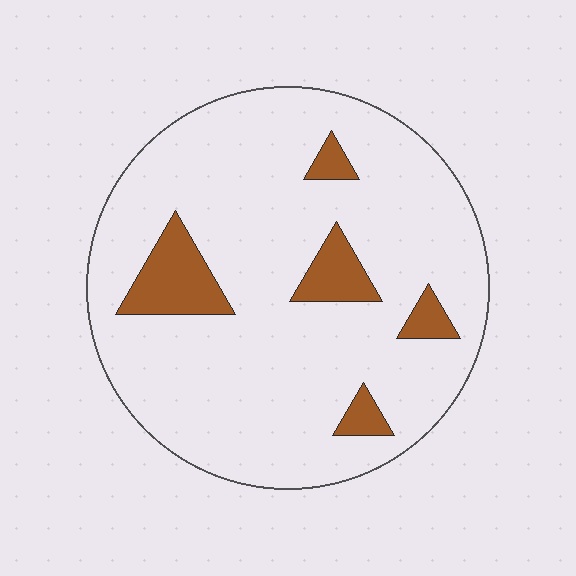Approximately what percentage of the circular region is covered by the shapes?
Approximately 10%.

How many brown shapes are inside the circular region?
5.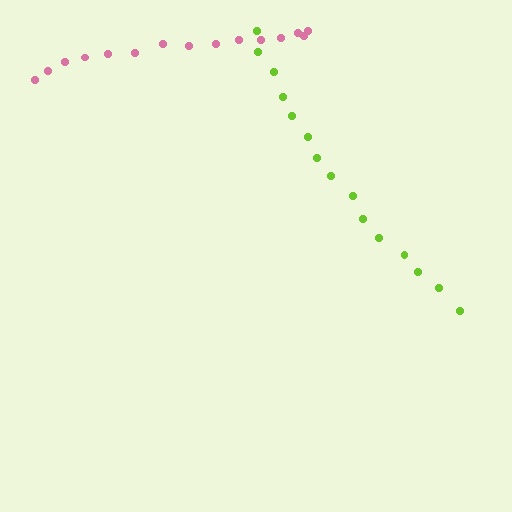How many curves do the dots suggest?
There are 2 distinct paths.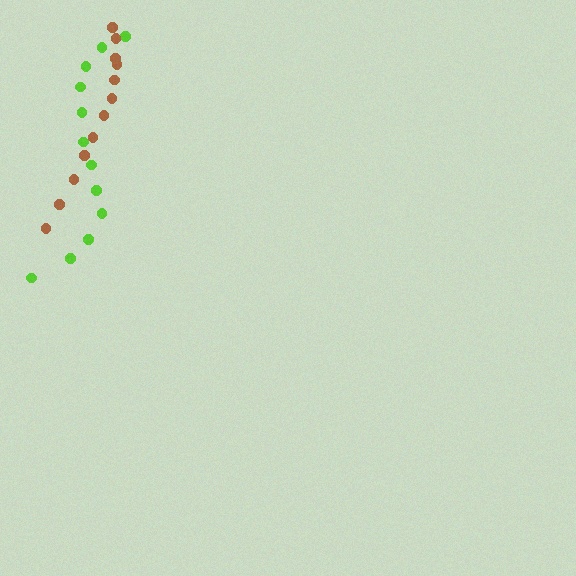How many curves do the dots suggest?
There are 2 distinct paths.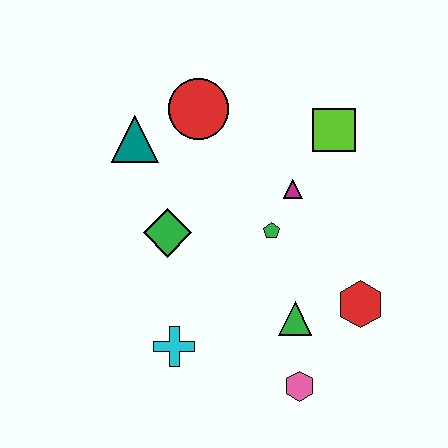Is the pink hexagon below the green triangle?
Yes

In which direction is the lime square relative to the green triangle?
The lime square is above the green triangle.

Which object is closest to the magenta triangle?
The green pentagon is closest to the magenta triangle.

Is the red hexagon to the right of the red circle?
Yes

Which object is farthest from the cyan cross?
The lime square is farthest from the cyan cross.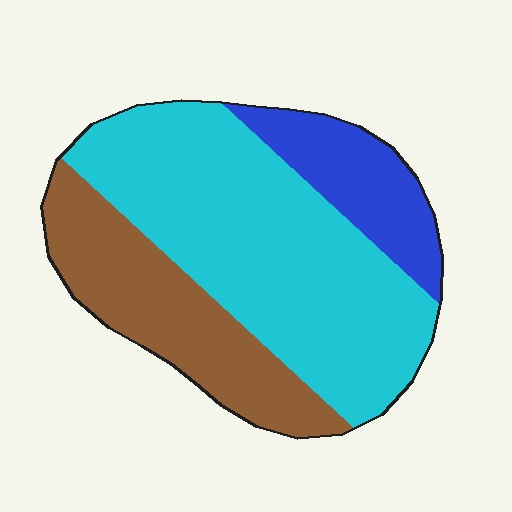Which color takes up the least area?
Blue, at roughly 15%.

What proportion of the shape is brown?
Brown takes up between a quarter and a half of the shape.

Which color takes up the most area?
Cyan, at roughly 55%.